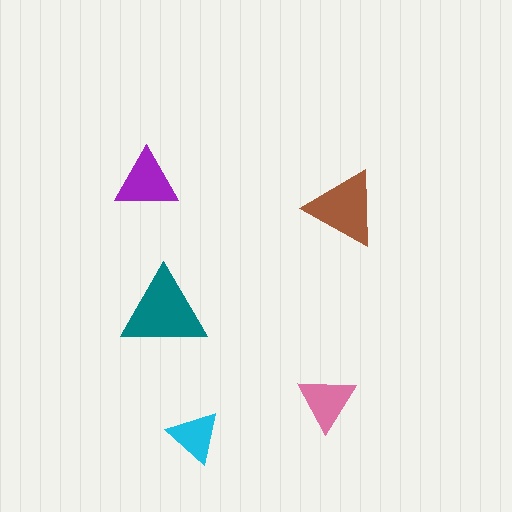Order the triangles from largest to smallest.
the teal one, the brown one, the purple one, the pink one, the cyan one.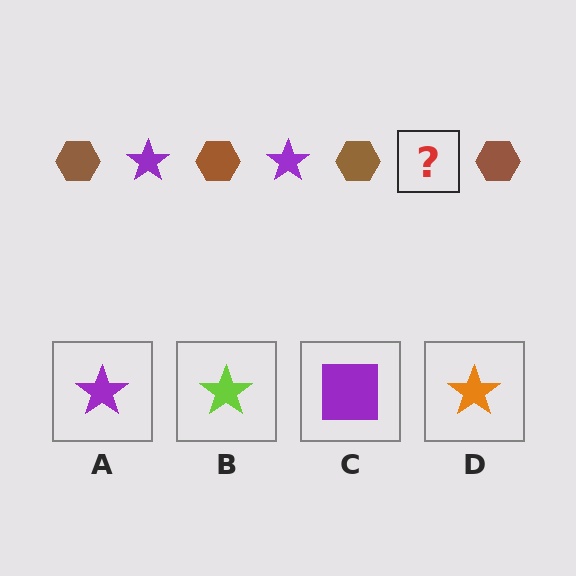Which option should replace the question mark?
Option A.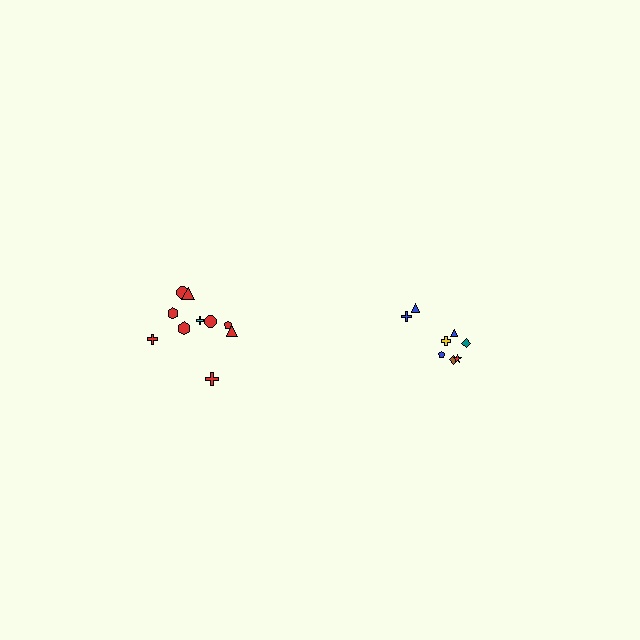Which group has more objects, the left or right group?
The left group.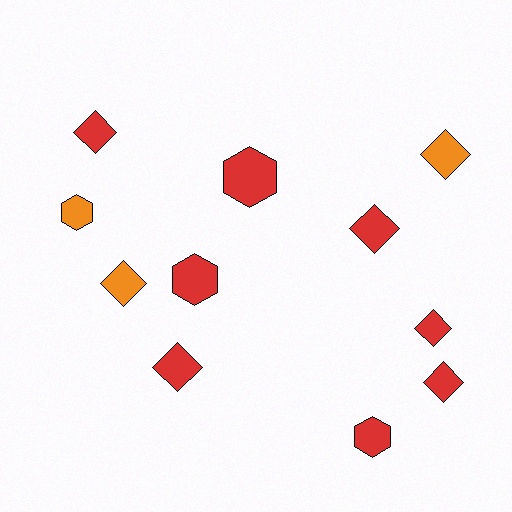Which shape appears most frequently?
Diamond, with 7 objects.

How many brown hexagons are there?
There are no brown hexagons.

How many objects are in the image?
There are 11 objects.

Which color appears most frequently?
Red, with 8 objects.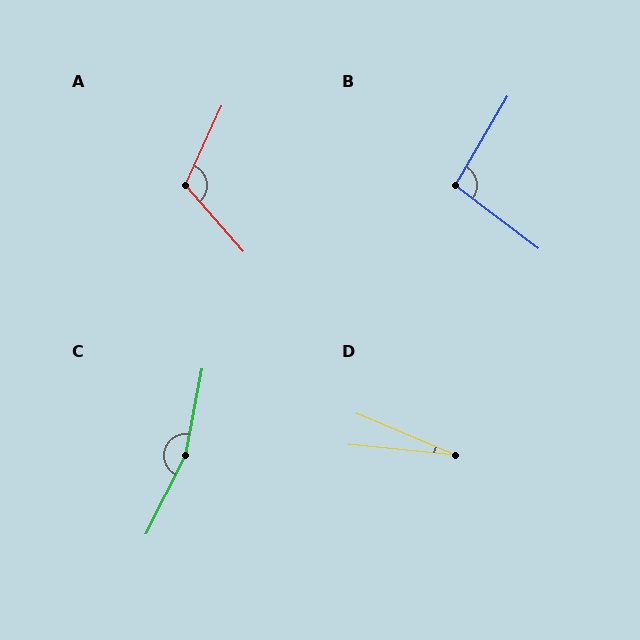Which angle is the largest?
C, at approximately 164 degrees.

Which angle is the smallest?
D, at approximately 17 degrees.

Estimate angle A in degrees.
Approximately 114 degrees.